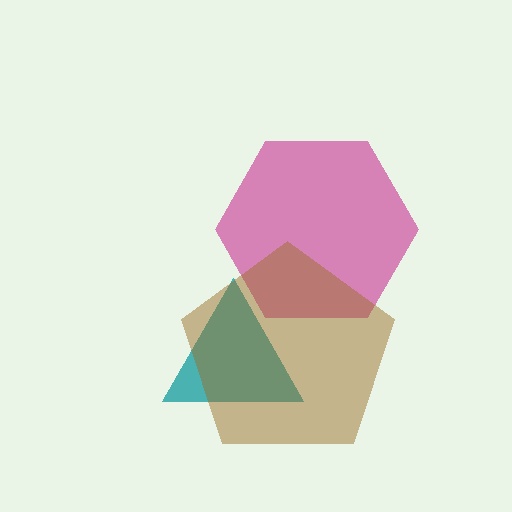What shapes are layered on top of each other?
The layered shapes are: a teal triangle, a magenta hexagon, a brown pentagon.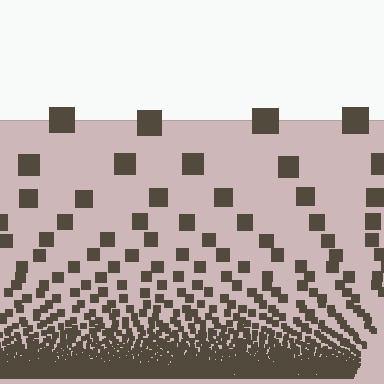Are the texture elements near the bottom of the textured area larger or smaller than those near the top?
Smaller. The gradient is inverted — elements near the bottom are smaller and denser.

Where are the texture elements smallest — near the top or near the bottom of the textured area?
Near the bottom.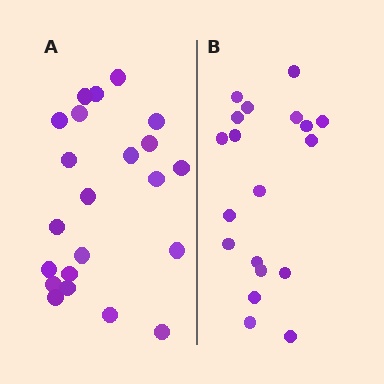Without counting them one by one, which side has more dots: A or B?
Region A (the left region) has more dots.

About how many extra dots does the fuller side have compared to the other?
Region A has just a few more — roughly 2 or 3 more dots than region B.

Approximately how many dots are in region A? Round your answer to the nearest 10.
About 20 dots. (The exact count is 22, which rounds to 20.)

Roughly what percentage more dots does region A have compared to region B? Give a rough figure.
About 15% more.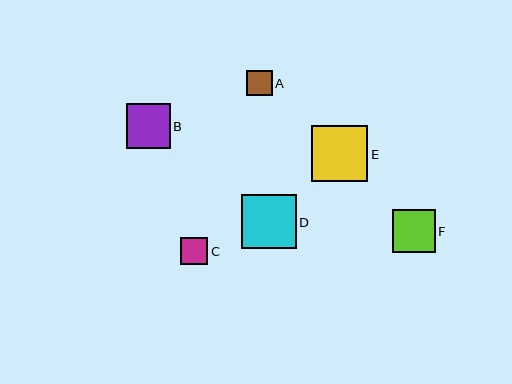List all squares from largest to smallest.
From largest to smallest: E, D, B, F, C, A.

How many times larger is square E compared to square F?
Square E is approximately 1.3 times the size of square F.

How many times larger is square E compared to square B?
Square E is approximately 1.3 times the size of square B.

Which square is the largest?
Square E is the largest with a size of approximately 56 pixels.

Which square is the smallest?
Square A is the smallest with a size of approximately 26 pixels.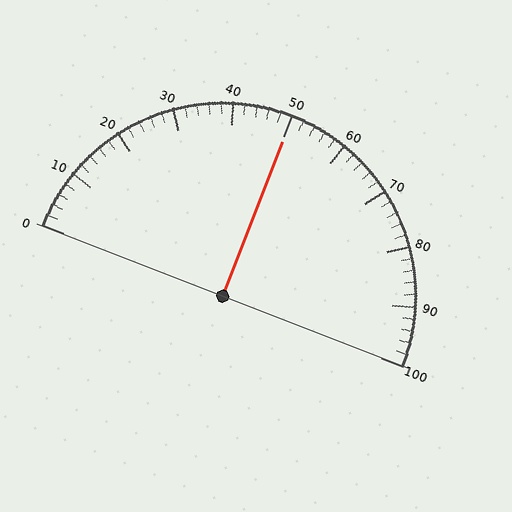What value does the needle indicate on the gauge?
The needle indicates approximately 50.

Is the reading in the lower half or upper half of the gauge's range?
The reading is in the upper half of the range (0 to 100).